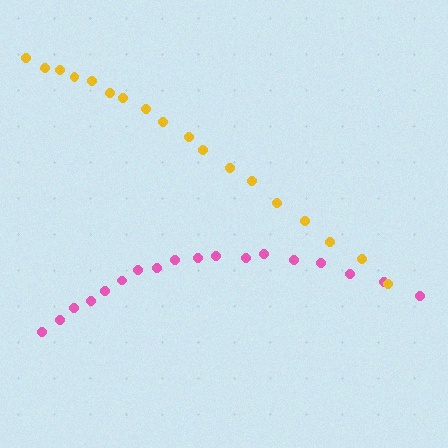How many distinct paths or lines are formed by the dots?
There are 2 distinct paths.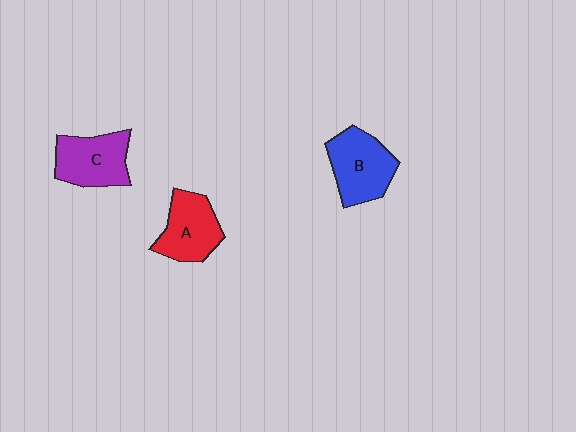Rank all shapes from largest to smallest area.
From largest to smallest: B (blue), C (purple), A (red).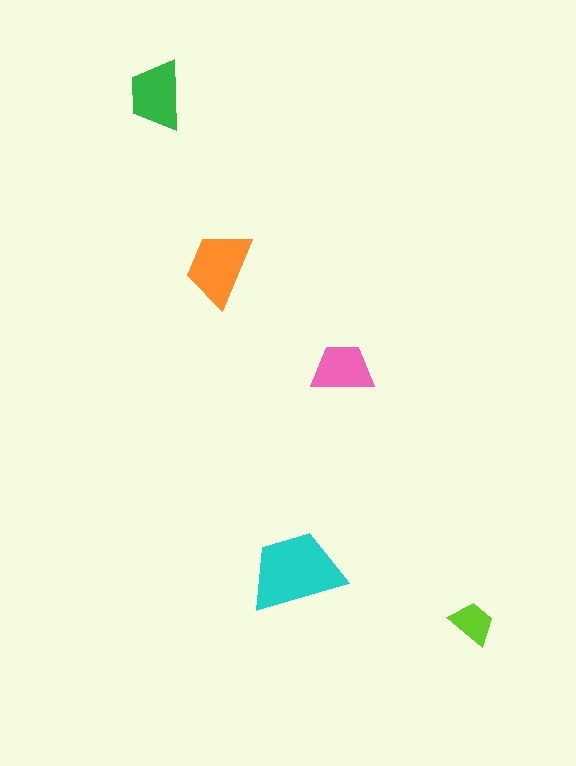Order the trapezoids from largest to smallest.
the cyan one, the orange one, the green one, the pink one, the lime one.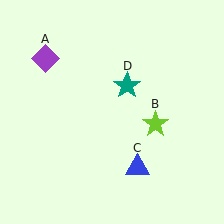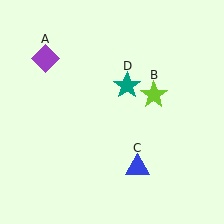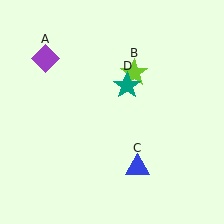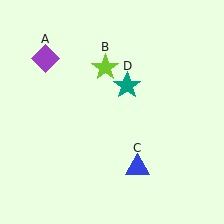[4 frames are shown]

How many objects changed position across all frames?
1 object changed position: lime star (object B).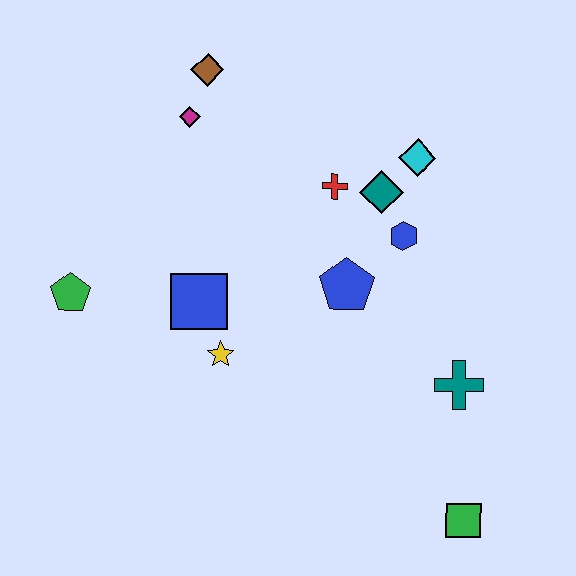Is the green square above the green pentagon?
No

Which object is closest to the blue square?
The yellow star is closest to the blue square.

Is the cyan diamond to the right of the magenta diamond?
Yes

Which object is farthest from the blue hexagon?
The green pentagon is farthest from the blue hexagon.